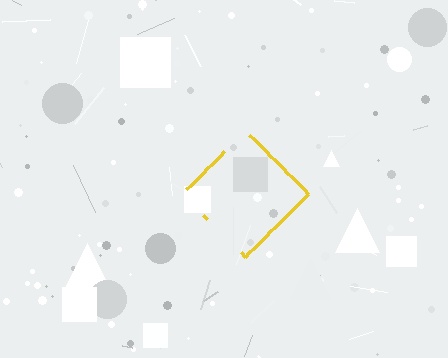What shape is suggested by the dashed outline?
The dashed outline suggests a diamond.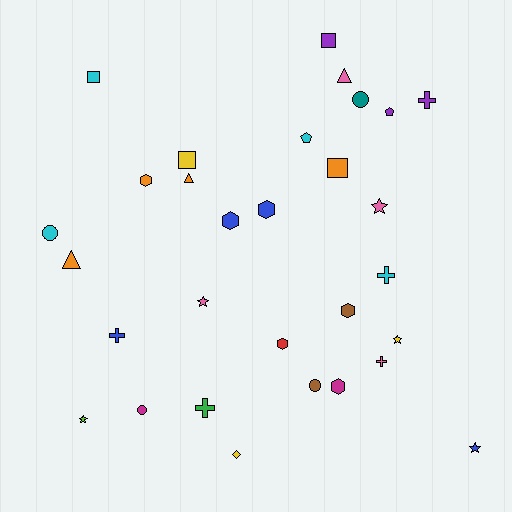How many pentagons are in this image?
There are 2 pentagons.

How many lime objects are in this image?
There is 1 lime object.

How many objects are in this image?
There are 30 objects.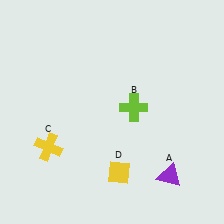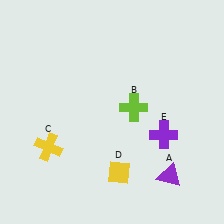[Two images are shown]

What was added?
A purple cross (E) was added in Image 2.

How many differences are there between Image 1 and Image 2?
There is 1 difference between the two images.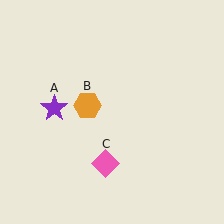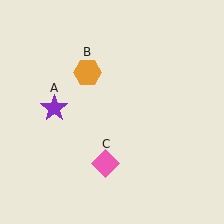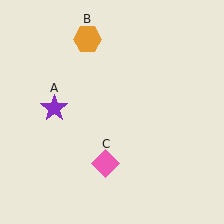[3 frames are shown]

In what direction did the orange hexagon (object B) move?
The orange hexagon (object B) moved up.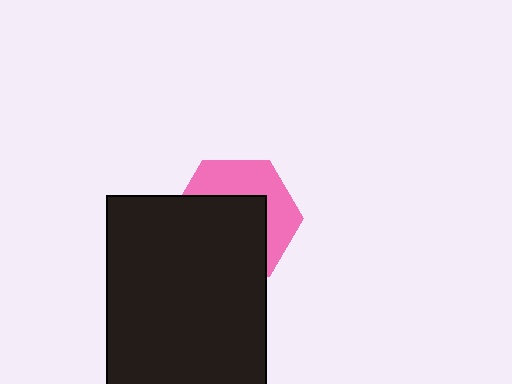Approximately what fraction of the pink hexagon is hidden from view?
Roughly 58% of the pink hexagon is hidden behind the black rectangle.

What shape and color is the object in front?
The object in front is a black rectangle.